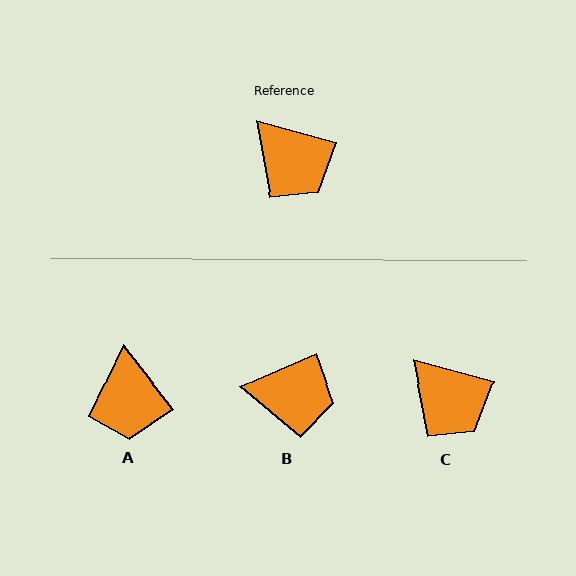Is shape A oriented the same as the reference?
No, it is off by about 36 degrees.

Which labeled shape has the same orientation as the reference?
C.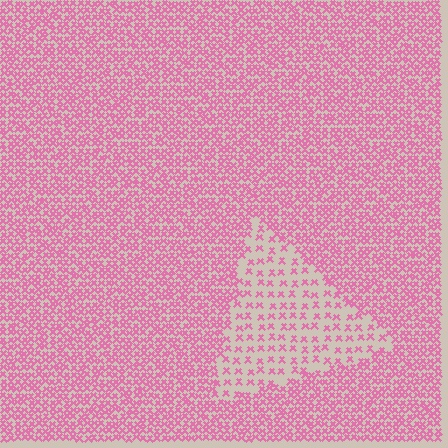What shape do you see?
I see a triangle.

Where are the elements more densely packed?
The elements are more densely packed outside the triangle boundary.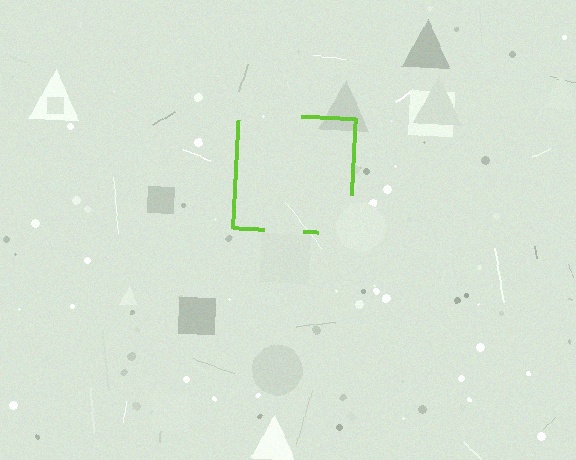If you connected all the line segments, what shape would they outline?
They would outline a square.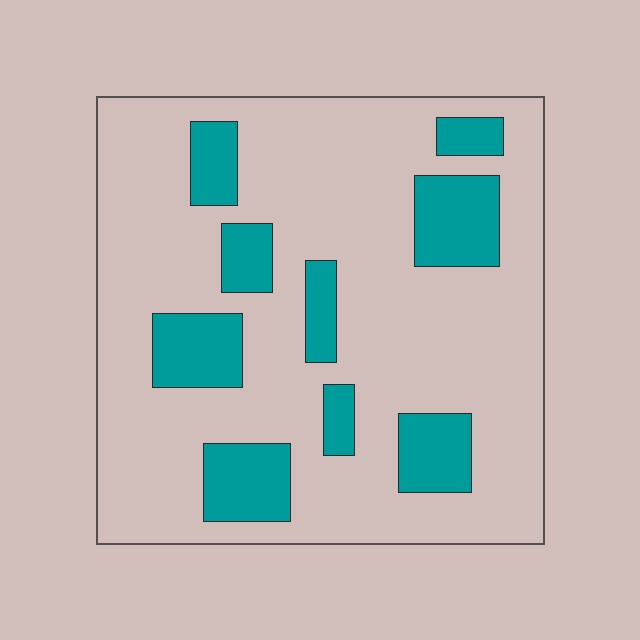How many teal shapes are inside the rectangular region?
9.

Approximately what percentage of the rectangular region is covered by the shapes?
Approximately 20%.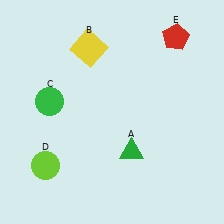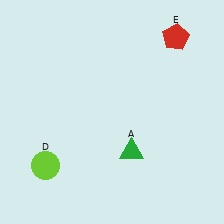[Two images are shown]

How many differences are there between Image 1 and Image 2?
There are 2 differences between the two images.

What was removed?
The green circle (C), the yellow square (B) were removed in Image 2.